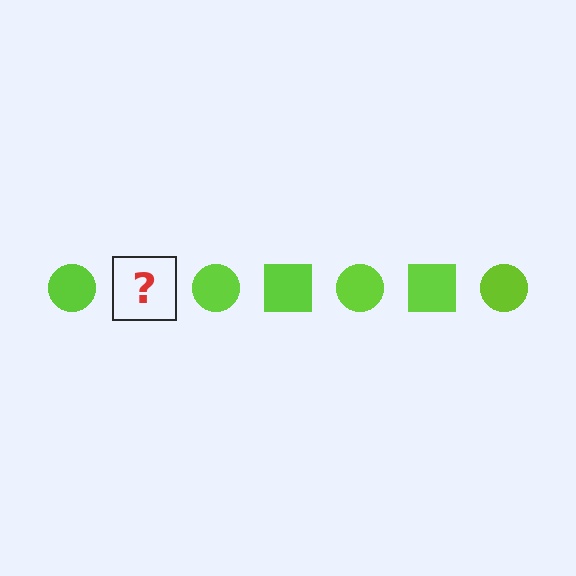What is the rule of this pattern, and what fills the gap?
The rule is that the pattern cycles through circle, square shapes in lime. The gap should be filled with a lime square.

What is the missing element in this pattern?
The missing element is a lime square.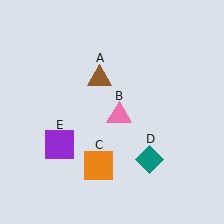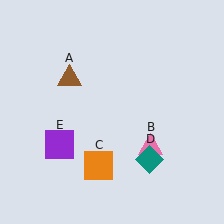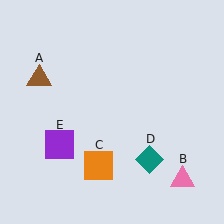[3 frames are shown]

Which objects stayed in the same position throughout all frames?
Orange square (object C) and teal diamond (object D) and purple square (object E) remained stationary.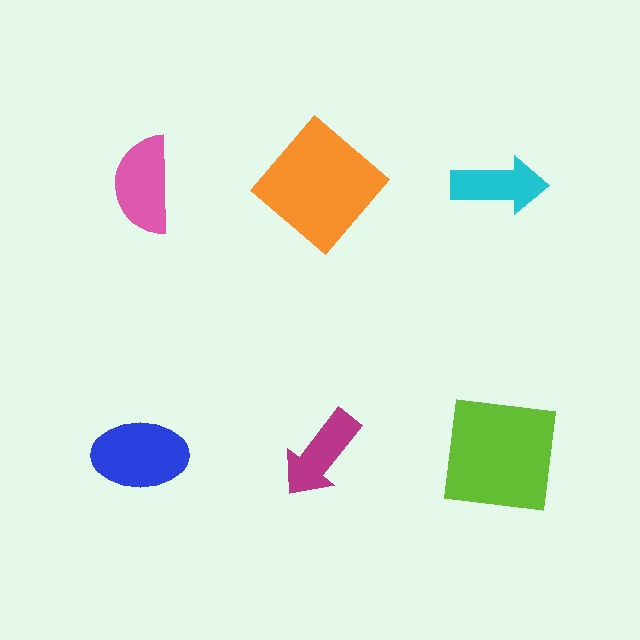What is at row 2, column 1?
A blue ellipse.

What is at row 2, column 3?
A lime square.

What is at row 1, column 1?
A pink semicircle.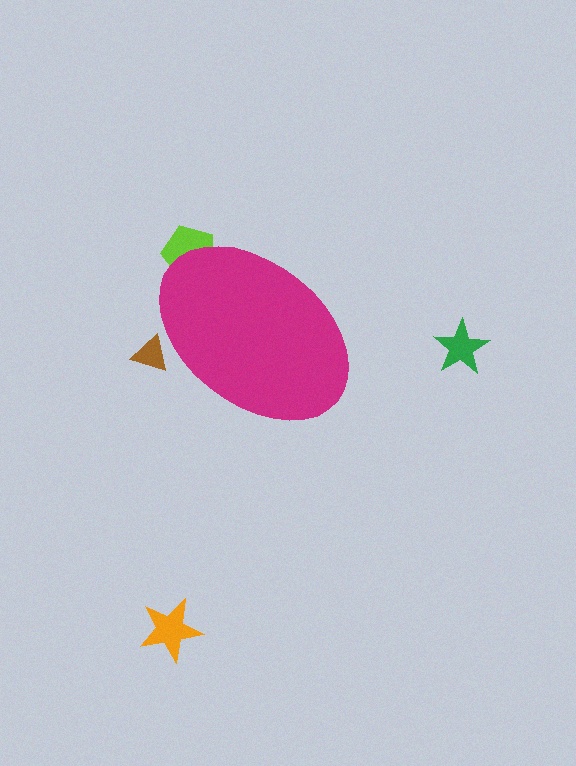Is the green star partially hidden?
No, the green star is fully visible.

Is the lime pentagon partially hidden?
Yes, the lime pentagon is partially hidden behind the magenta ellipse.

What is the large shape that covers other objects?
A magenta ellipse.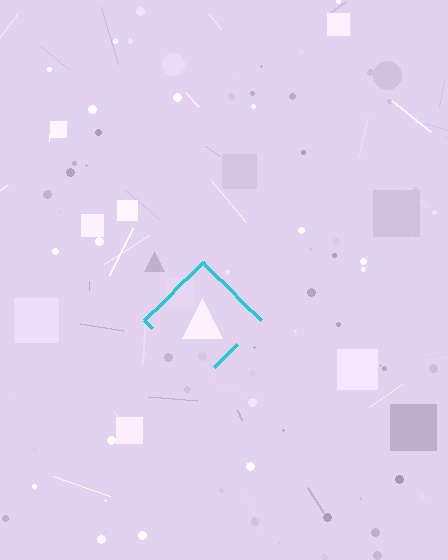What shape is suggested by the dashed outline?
The dashed outline suggests a diamond.